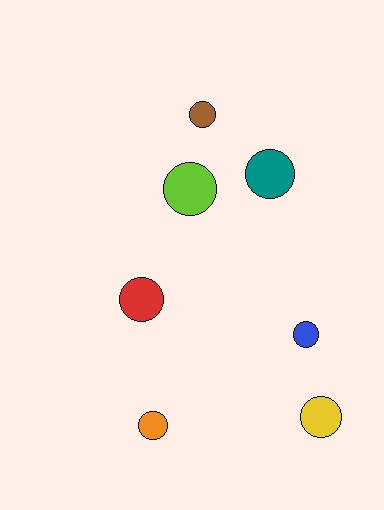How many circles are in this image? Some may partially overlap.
There are 7 circles.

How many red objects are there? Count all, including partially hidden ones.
There is 1 red object.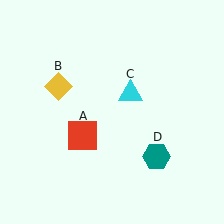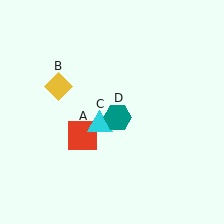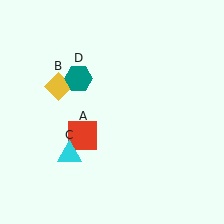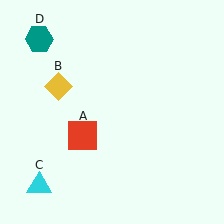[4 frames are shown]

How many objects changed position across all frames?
2 objects changed position: cyan triangle (object C), teal hexagon (object D).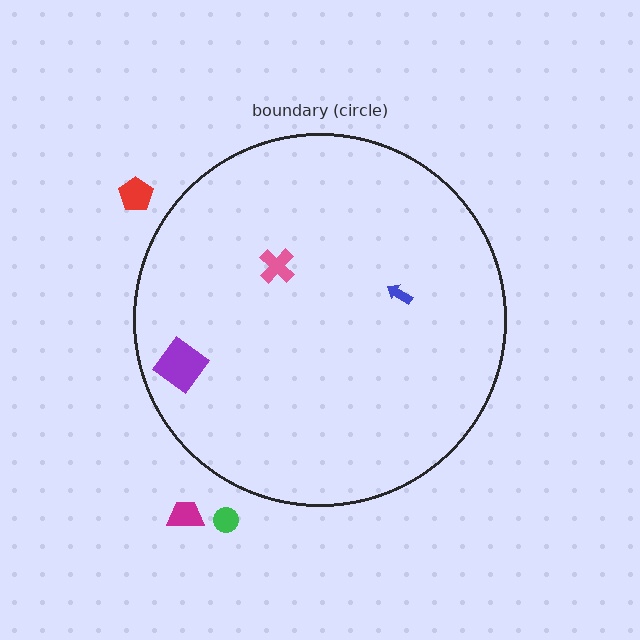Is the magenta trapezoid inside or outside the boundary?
Outside.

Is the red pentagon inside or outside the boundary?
Outside.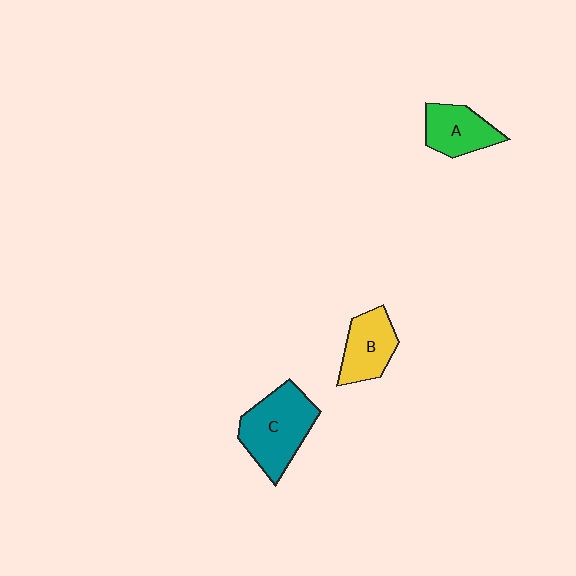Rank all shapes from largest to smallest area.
From largest to smallest: C (teal), B (yellow), A (green).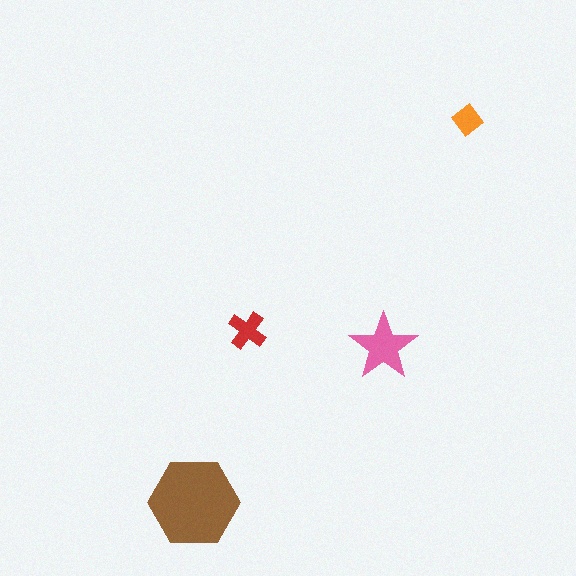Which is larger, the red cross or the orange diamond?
The red cross.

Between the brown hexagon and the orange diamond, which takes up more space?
The brown hexagon.